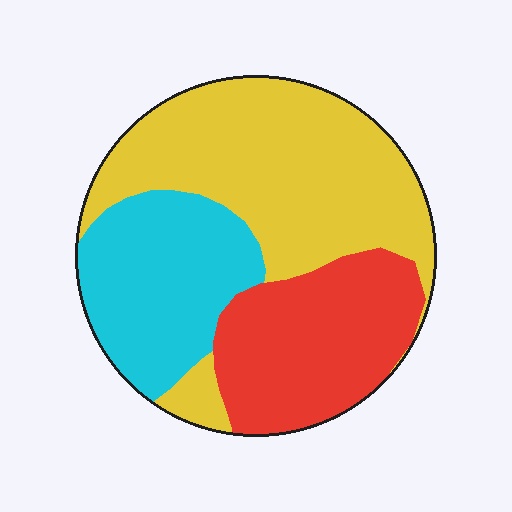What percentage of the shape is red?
Red takes up about one quarter (1/4) of the shape.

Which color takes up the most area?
Yellow, at roughly 45%.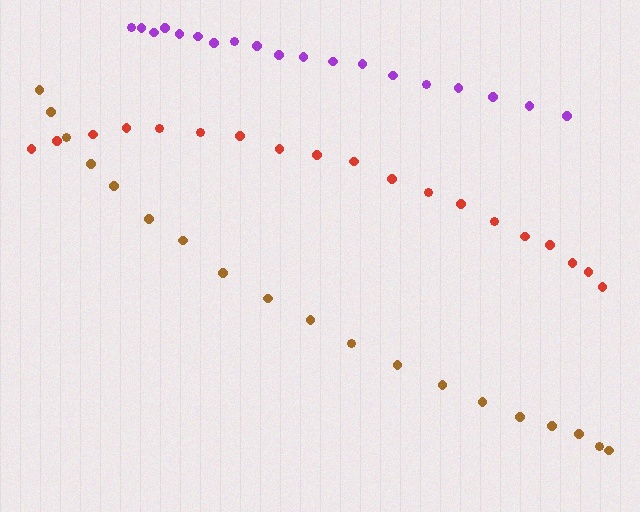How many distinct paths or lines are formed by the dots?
There are 3 distinct paths.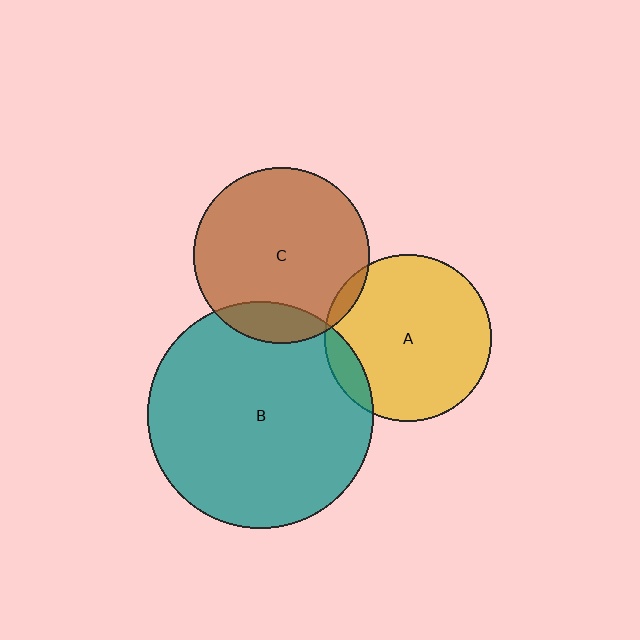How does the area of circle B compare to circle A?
Approximately 1.8 times.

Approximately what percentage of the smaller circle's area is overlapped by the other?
Approximately 10%.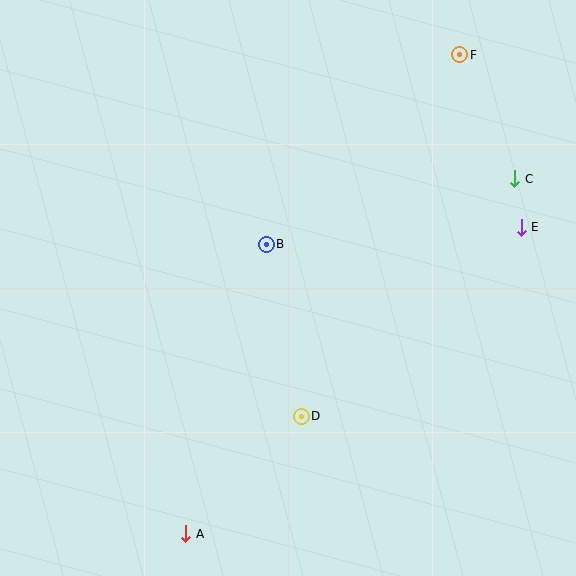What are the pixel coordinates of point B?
Point B is at (266, 244).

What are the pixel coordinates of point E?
Point E is at (521, 227).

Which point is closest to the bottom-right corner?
Point D is closest to the bottom-right corner.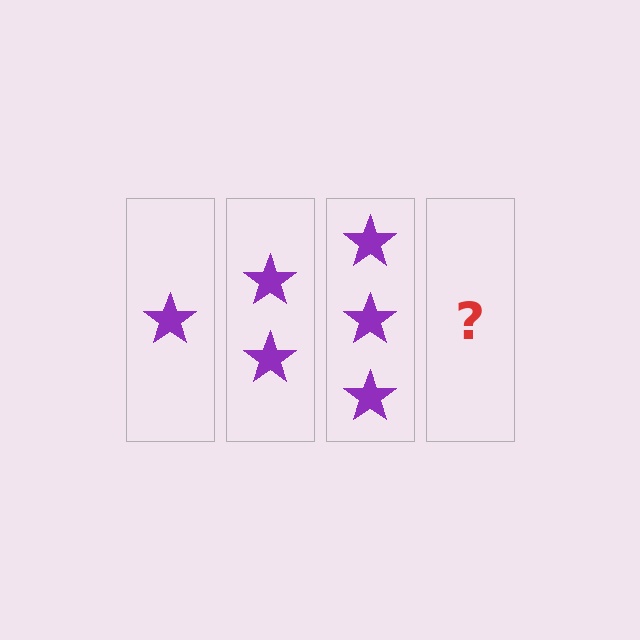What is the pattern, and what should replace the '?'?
The pattern is that each step adds one more star. The '?' should be 4 stars.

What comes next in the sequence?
The next element should be 4 stars.